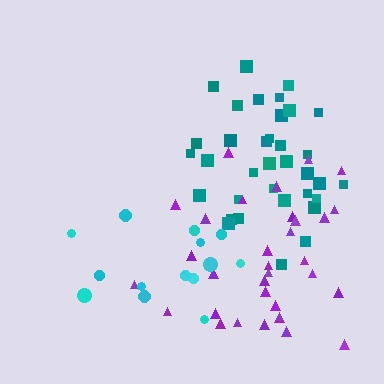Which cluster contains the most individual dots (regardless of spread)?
Teal (35).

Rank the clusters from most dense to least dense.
teal, purple, cyan.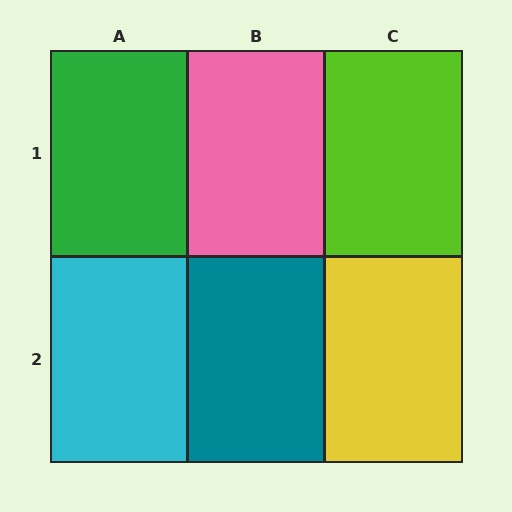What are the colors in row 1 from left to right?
Green, pink, lime.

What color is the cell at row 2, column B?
Teal.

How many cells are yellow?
1 cell is yellow.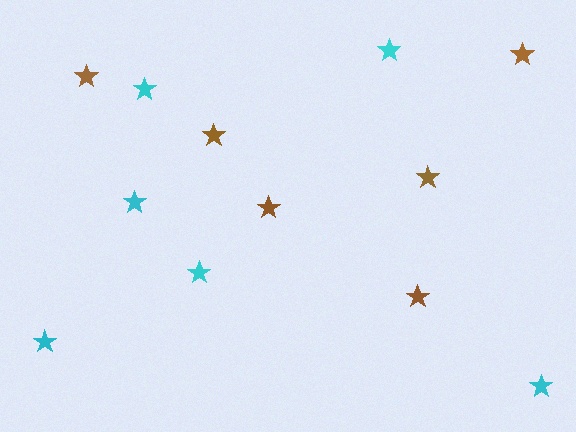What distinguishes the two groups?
There are 2 groups: one group of brown stars (6) and one group of cyan stars (6).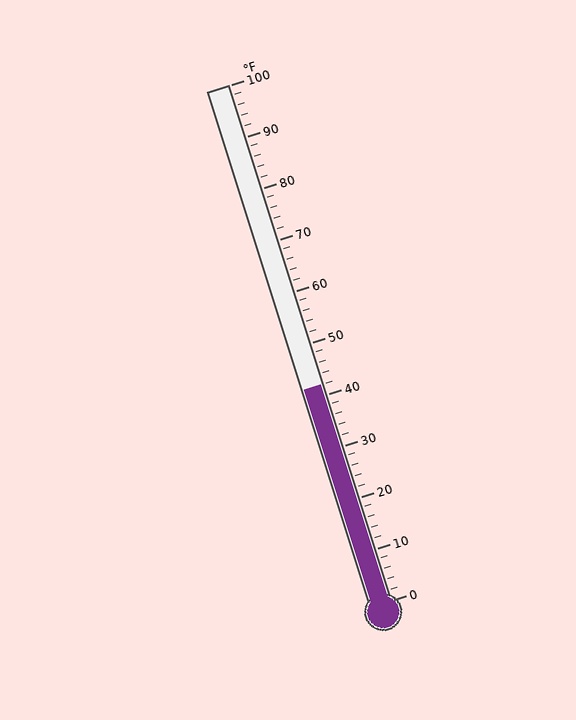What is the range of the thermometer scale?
The thermometer scale ranges from 0°F to 100°F.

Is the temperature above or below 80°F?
The temperature is below 80°F.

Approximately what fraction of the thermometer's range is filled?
The thermometer is filled to approximately 40% of its range.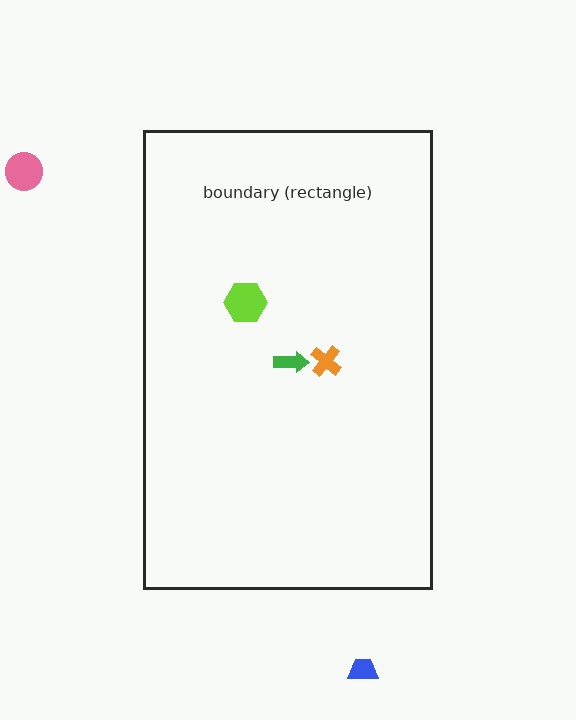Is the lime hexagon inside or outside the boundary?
Inside.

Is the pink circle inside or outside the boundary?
Outside.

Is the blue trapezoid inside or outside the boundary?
Outside.